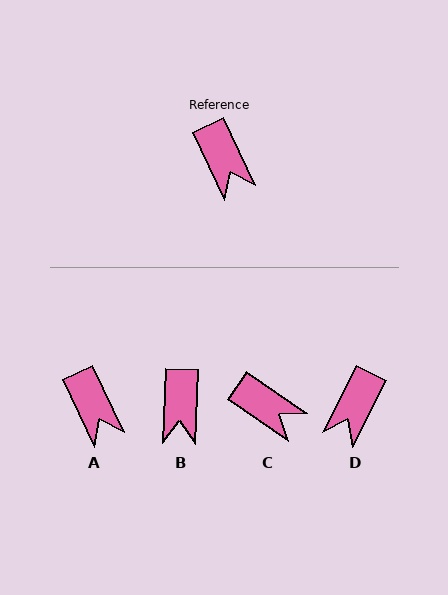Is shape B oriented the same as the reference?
No, it is off by about 28 degrees.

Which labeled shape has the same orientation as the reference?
A.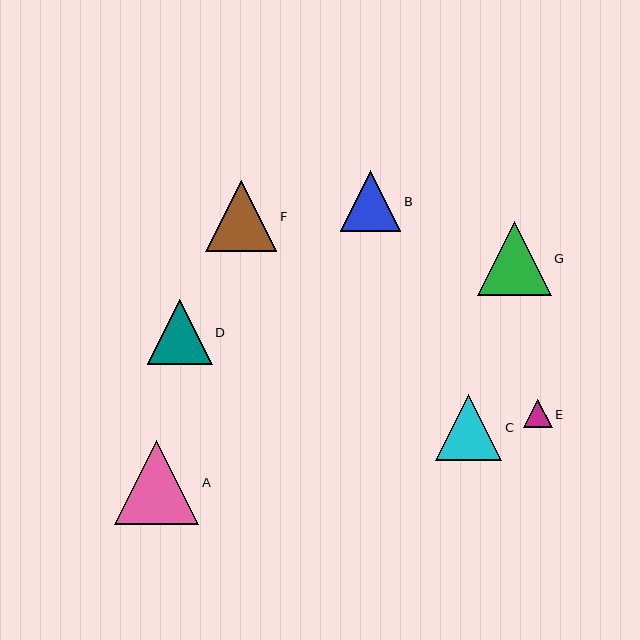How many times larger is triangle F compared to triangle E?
Triangle F is approximately 2.5 times the size of triangle E.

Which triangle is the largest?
Triangle A is the largest with a size of approximately 84 pixels.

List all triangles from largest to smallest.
From largest to smallest: A, G, F, C, D, B, E.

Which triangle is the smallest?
Triangle E is the smallest with a size of approximately 28 pixels.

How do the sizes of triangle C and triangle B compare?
Triangle C and triangle B are approximately the same size.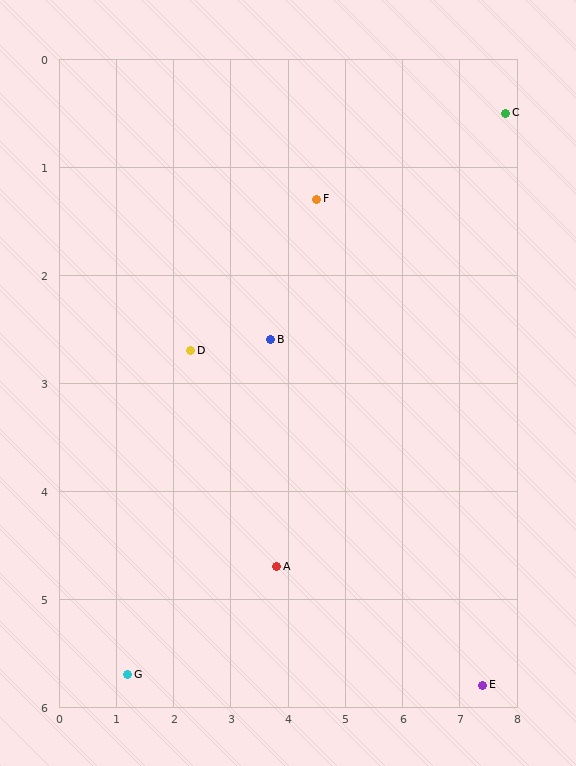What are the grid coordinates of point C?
Point C is at approximately (7.8, 0.5).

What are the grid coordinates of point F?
Point F is at approximately (4.5, 1.3).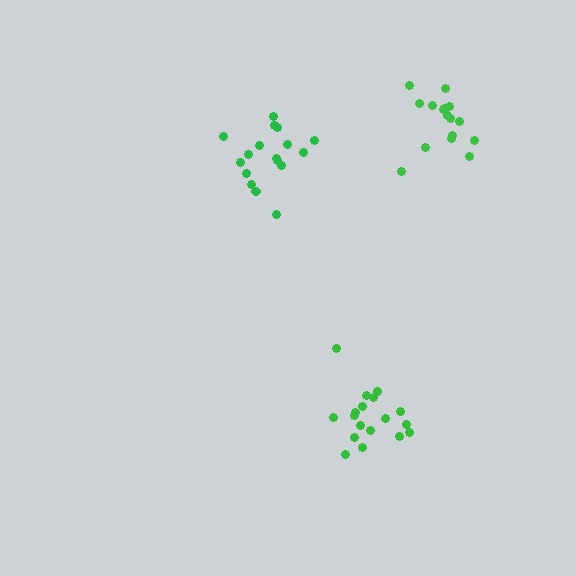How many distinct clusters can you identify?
There are 3 distinct clusters.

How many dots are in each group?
Group 1: 18 dots, Group 2: 17 dots, Group 3: 16 dots (51 total).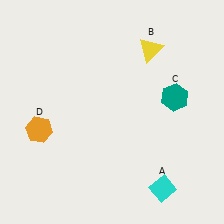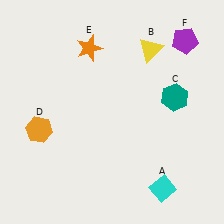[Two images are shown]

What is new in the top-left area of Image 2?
An orange star (E) was added in the top-left area of Image 2.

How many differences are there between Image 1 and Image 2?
There are 2 differences between the two images.